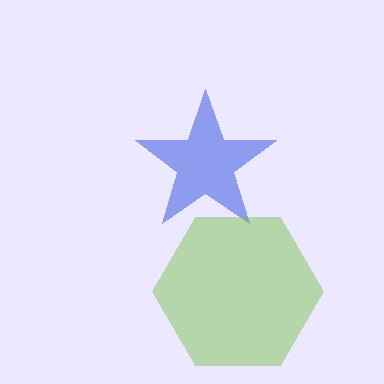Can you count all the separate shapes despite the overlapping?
Yes, there are 2 separate shapes.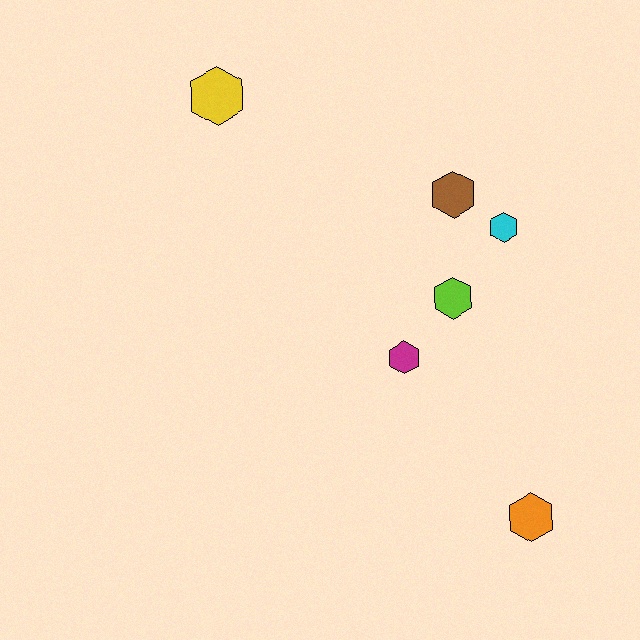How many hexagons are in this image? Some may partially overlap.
There are 6 hexagons.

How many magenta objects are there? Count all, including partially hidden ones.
There is 1 magenta object.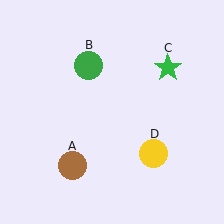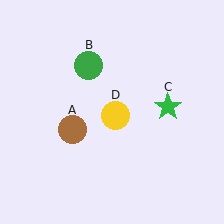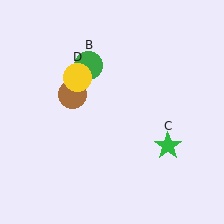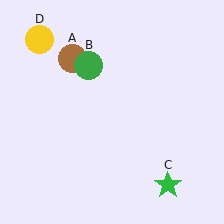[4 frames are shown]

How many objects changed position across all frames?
3 objects changed position: brown circle (object A), green star (object C), yellow circle (object D).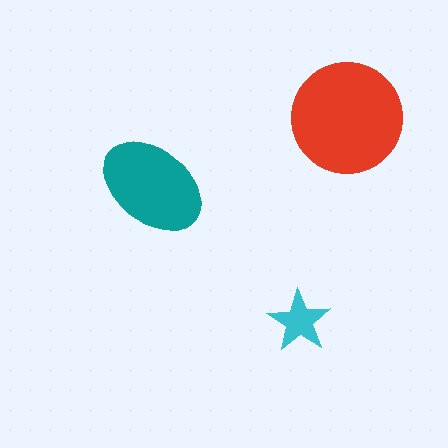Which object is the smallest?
The cyan star.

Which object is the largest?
The red circle.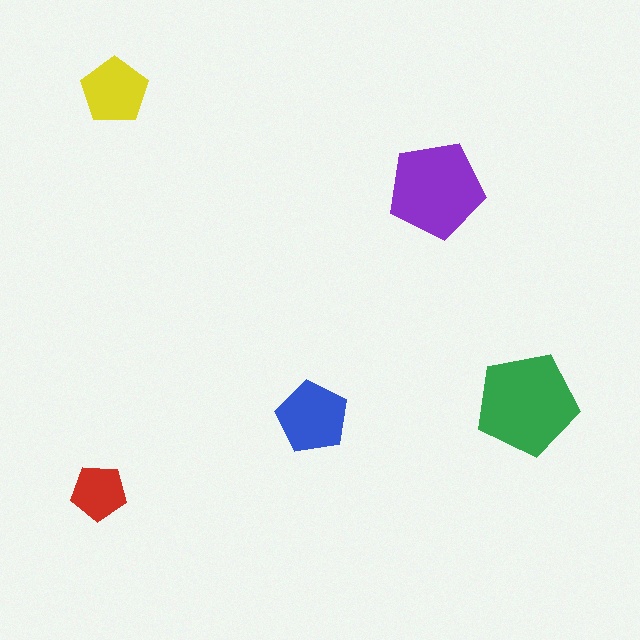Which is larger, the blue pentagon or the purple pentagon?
The purple one.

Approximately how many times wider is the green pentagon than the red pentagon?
About 2 times wider.